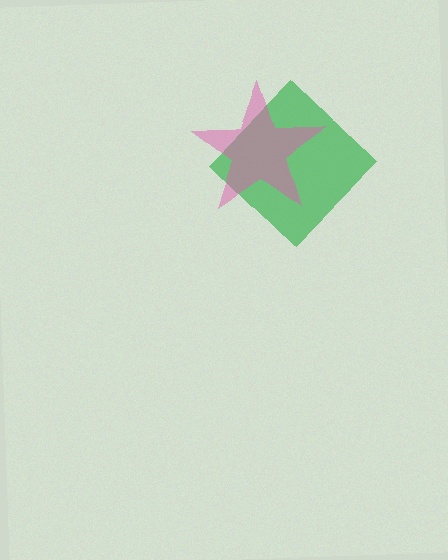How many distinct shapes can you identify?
There are 2 distinct shapes: a green diamond, a pink star.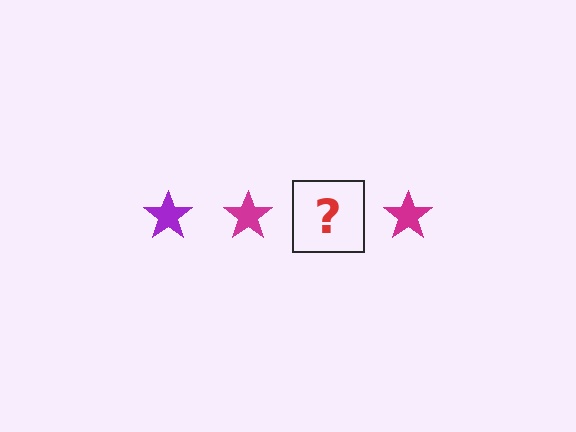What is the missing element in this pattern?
The missing element is a purple star.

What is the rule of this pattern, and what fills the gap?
The rule is that the pattern cycles through purple, magenta stars. The gap should be filled with a purple star.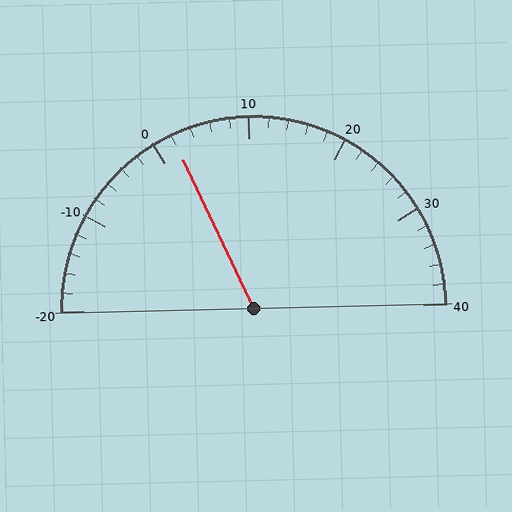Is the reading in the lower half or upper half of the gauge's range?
The reading is in the lower half of the range (-20 to 40).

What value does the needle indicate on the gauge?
The needle indicates approximately 2.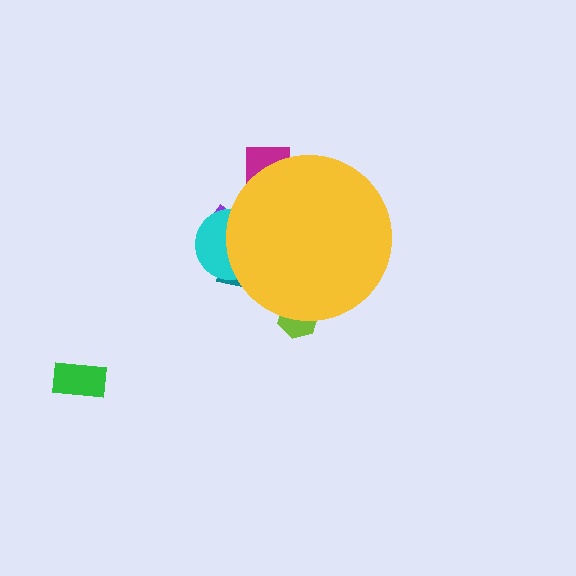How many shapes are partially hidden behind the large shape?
5 shapes are partially hidden.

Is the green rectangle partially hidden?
No, the green rectangle is fully visible.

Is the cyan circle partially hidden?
Yes, the cyan circle is partially hidden behind the yellow circle.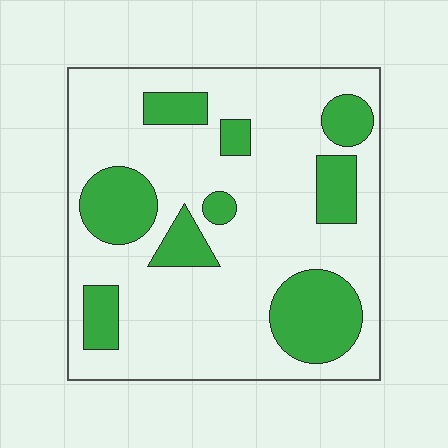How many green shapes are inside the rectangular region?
9.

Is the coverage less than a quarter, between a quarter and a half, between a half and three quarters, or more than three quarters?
Between a quarter and a half.